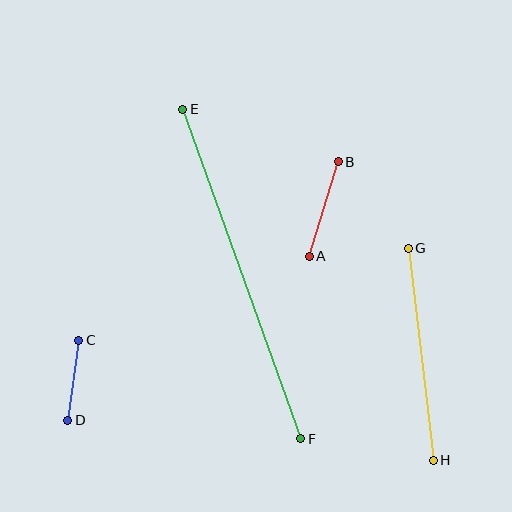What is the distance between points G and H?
The distance is approximately 214 pixels.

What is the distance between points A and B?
The distance is approximately 99 pixels.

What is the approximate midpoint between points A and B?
The midpoint is at approximately (324, 209) pixels.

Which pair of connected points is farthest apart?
Points E and F are farthest apart.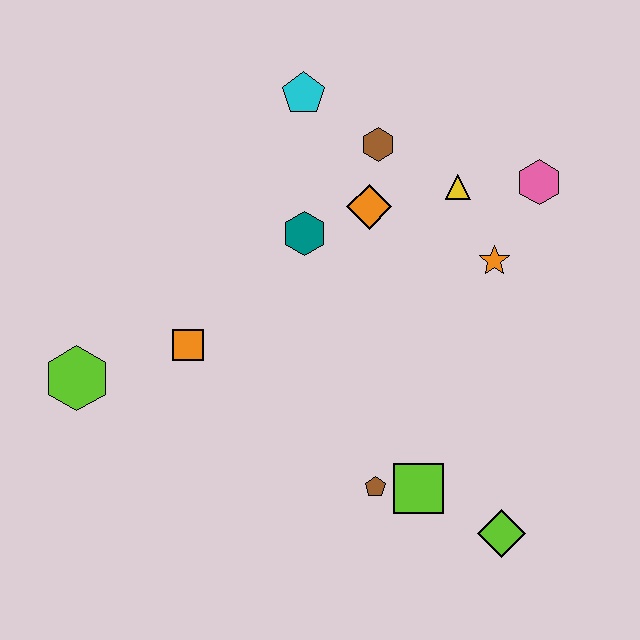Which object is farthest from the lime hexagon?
The pink hexagon is farthest from the lime hexagon.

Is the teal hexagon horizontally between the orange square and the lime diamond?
Yes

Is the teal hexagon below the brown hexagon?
Yes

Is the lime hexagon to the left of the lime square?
Yes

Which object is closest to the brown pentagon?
The lime square is closest to the brown pentagon.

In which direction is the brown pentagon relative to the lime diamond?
The brown pentagon is to the left of the lime diamond.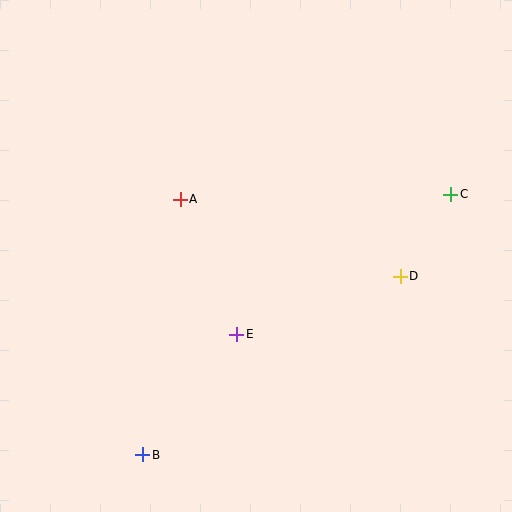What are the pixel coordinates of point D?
Point D is at (400, 276).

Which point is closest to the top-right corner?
Point C is closest to the top-right corner.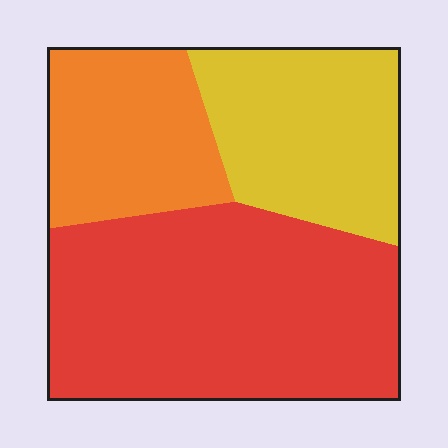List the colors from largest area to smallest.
From largest to smallest: red, yellow, orange.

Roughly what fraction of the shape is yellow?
Yellow covers about 25% of the shape.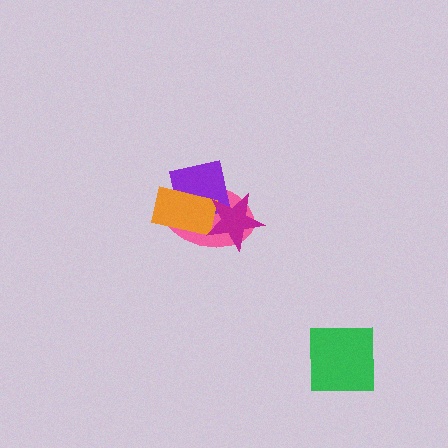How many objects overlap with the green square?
0 objects overlap with the green square.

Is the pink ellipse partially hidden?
Yes, it is partially covered by another shape.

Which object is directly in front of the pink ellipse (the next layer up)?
The purple square is directly in front of the pink ellipse.